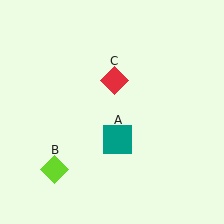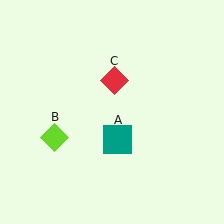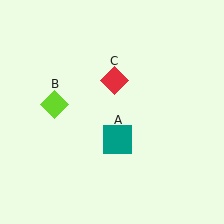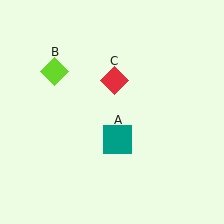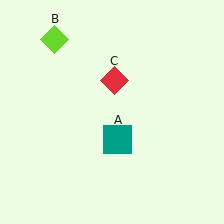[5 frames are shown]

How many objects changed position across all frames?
1 object changed position: lime diamond (object B).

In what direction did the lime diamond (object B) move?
The lime diamond (object B) moved up.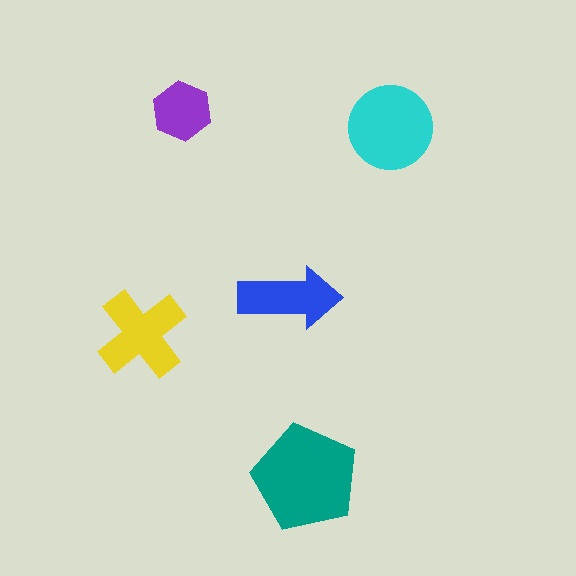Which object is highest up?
The purple hexagon is topmost.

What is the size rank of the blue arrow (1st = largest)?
4th.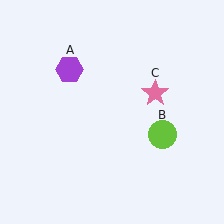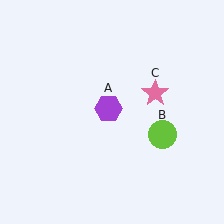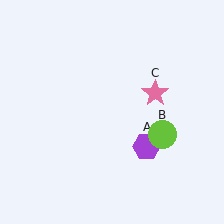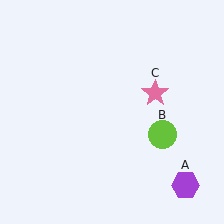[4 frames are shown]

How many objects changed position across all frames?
1 object changed position: purple hexagon (object A).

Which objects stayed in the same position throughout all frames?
Lime circle (object B) and pink star (object C) remained stationary.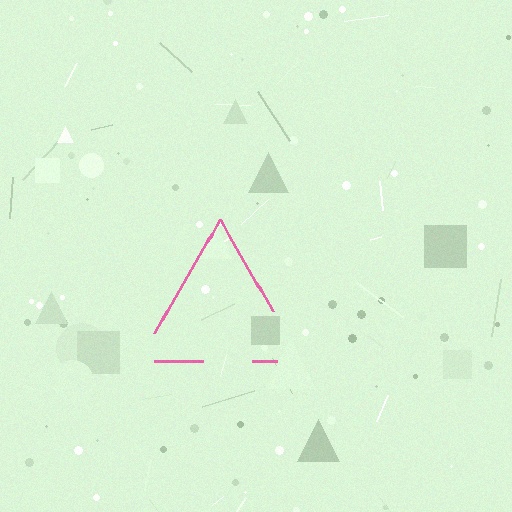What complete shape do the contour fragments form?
The contour fragments form a triangle.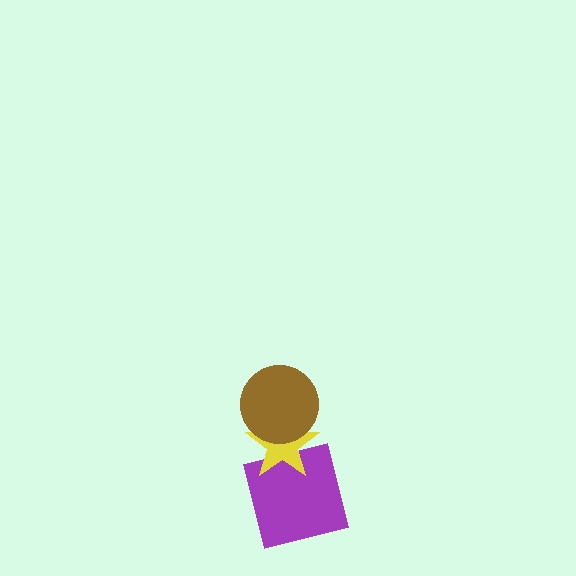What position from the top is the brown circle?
The brown circle is 1st from the top.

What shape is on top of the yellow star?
The brown circle is on top of the yellow star.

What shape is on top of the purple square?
The yellow star is on top of the purple square.